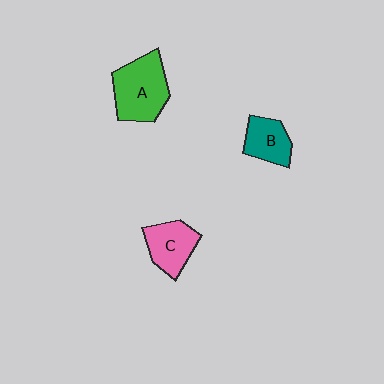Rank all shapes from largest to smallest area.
From largest to smallest: A (green), C (pink), B (teal).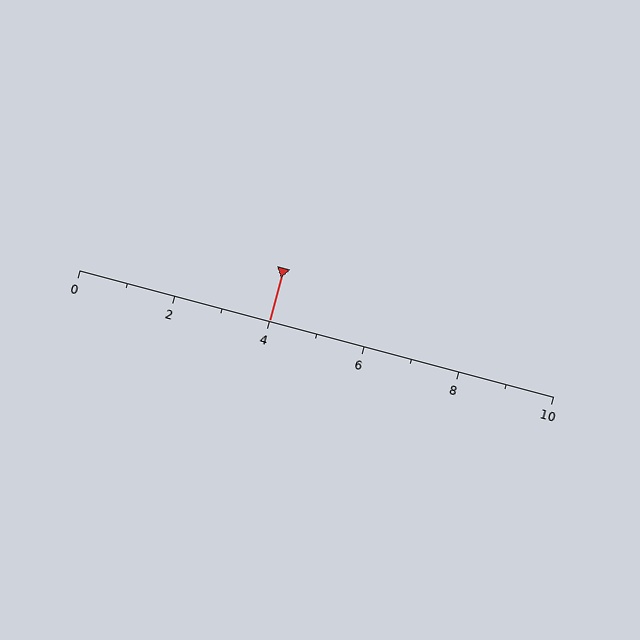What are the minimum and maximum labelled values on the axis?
The axis runs from 0 to 10.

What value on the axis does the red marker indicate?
The marker indicates approximately 4.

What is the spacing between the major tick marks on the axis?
The major ticks are spaced 2 apart.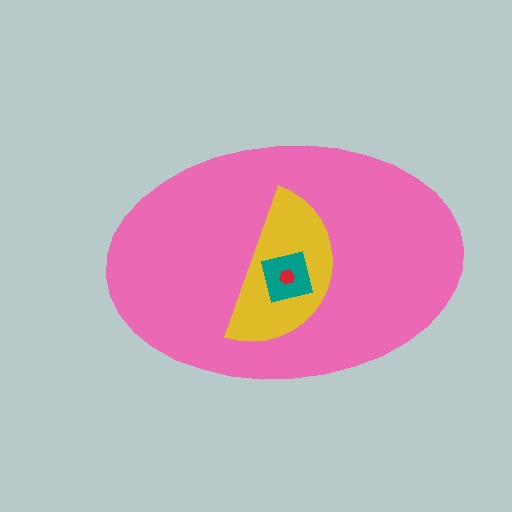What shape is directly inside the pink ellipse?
The yellow semicircle.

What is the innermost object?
The red hexagon.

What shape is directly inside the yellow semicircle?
The teal square.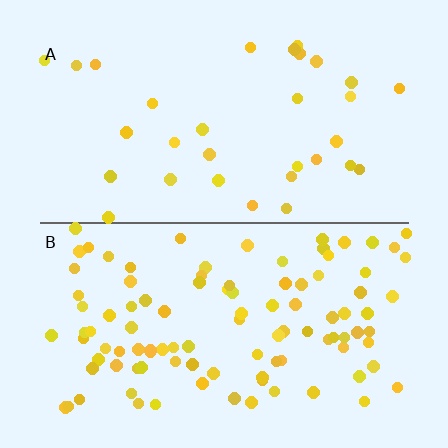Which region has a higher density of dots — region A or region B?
B (the bottom).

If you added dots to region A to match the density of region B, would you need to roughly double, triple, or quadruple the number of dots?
Approximately triple.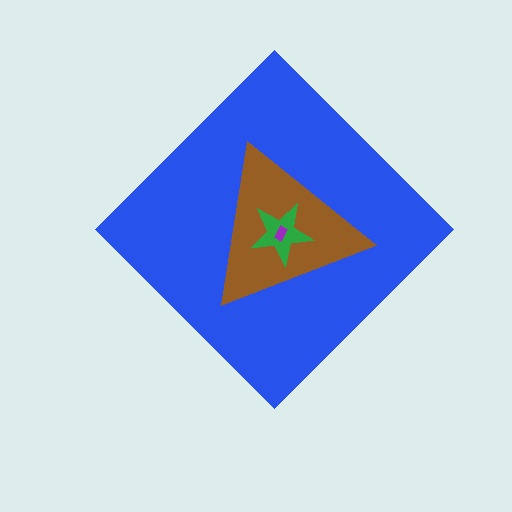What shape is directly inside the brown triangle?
The green star.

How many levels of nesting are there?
4.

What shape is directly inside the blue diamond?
The brown triangle.